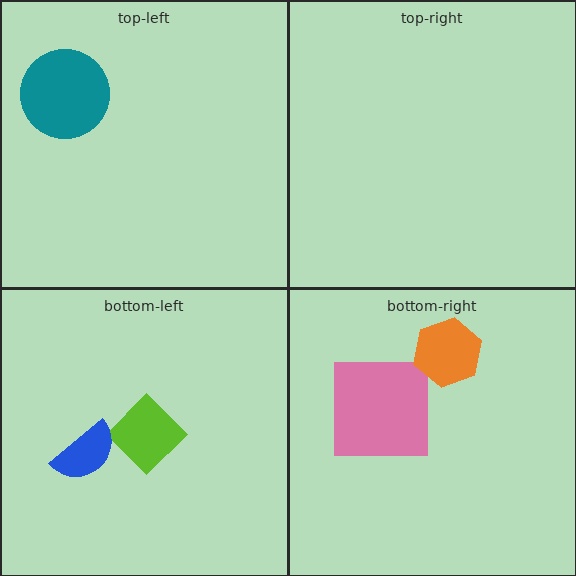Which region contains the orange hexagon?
The bottom-right region.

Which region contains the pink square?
The bottom-right region.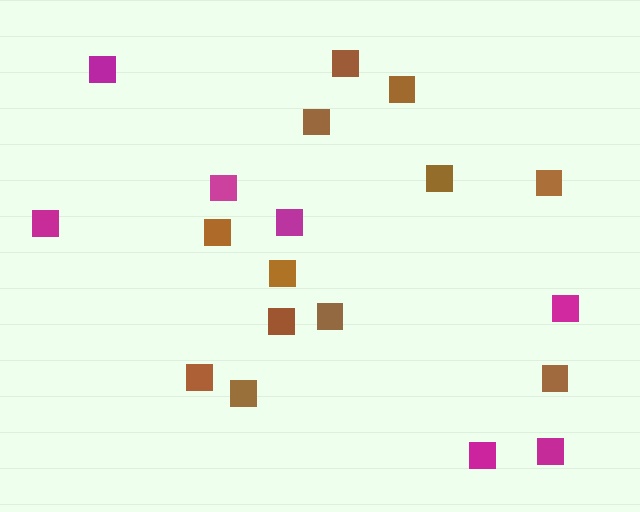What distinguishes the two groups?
There are 2 groups: one group of magenta squares (7) and one group of brown squares (12).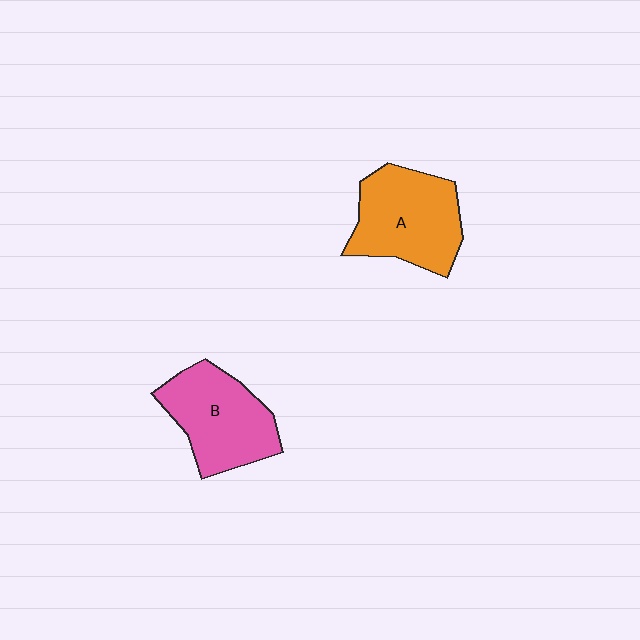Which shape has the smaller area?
Shape B (pink).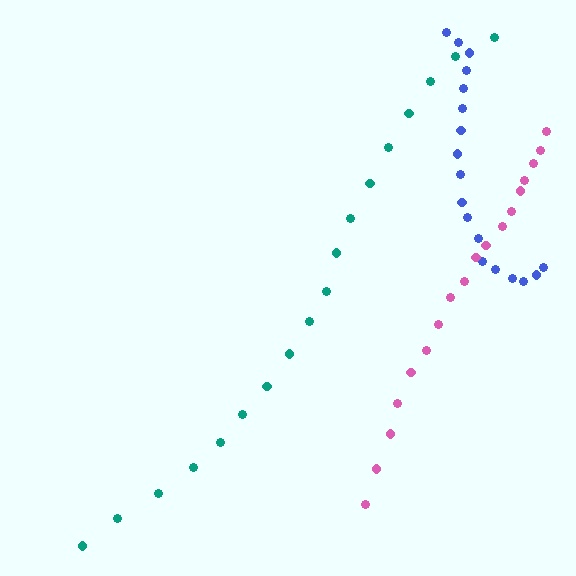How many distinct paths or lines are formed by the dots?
There are 3 distinct paths.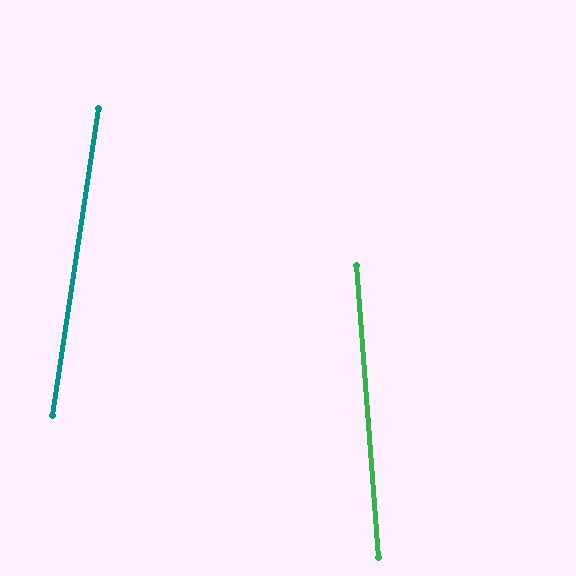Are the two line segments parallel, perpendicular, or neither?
Neither parallel nor perpendicular — they differ by about 13°.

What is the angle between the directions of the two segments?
Approximately 13 degrees.